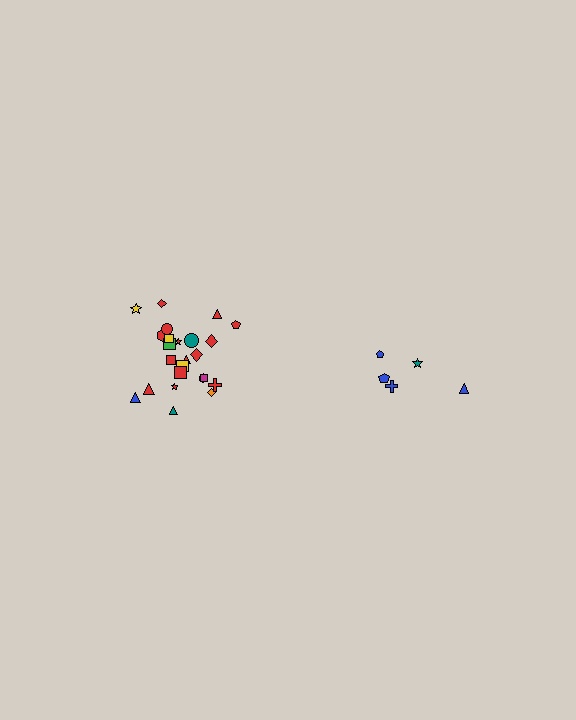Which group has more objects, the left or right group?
The left group.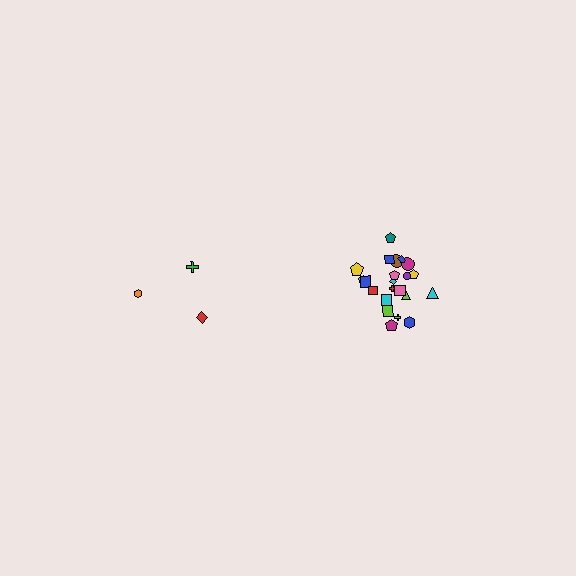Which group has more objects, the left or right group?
The right group.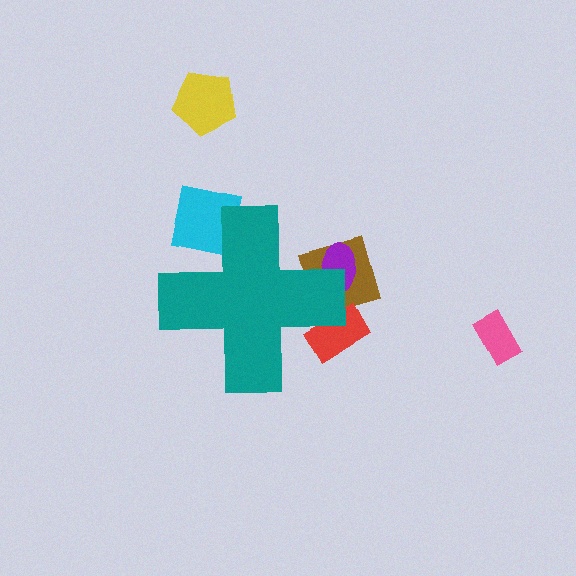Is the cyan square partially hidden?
Yes, the cyan square is partially hidden behind the teal cross.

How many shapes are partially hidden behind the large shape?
4 shapes are partially hidden.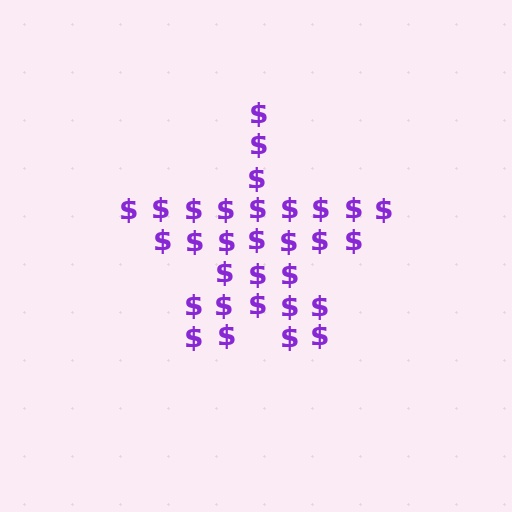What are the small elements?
The small elements are dollar signs.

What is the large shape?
The large shape is a star.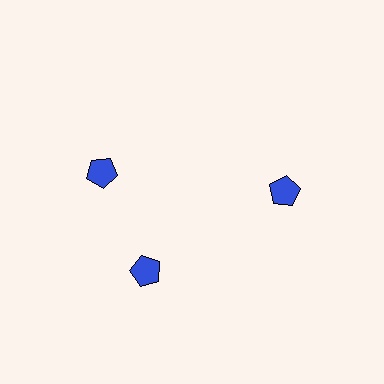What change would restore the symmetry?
The symmetry would be restored by rotating it back into even spacing with its neighbors so that all 3 pentagons sit at equal angles and equal distance from the center.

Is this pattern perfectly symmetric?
No. The 3 blue pentagons are arranged in a ring, but one element near the 11 o'clock position is rotated out of alignment along the ring, breaking the 3-fold rotational symmetry.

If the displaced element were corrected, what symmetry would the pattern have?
It would have 3-fold rotational symmetry — the pattern would map onto itself every 120 degrees.